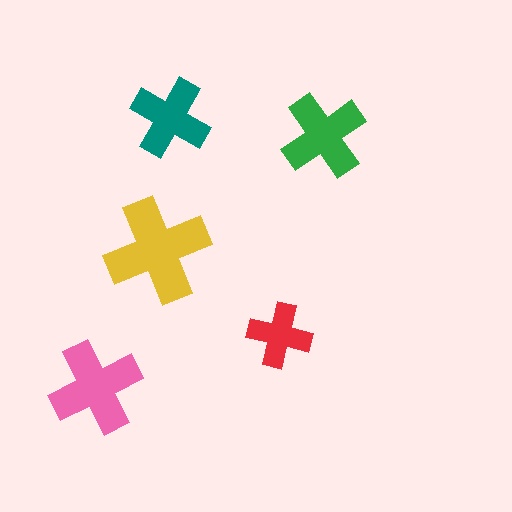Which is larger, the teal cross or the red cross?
The teal one.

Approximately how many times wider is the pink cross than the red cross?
About 1.5 times wider.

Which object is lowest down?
The pink cross is bottommost.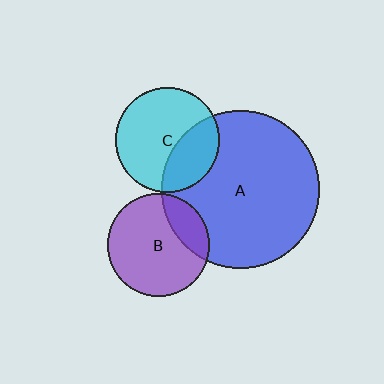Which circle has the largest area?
Circle A (blue).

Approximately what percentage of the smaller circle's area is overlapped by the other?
Approximately 35%.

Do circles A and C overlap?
Yes.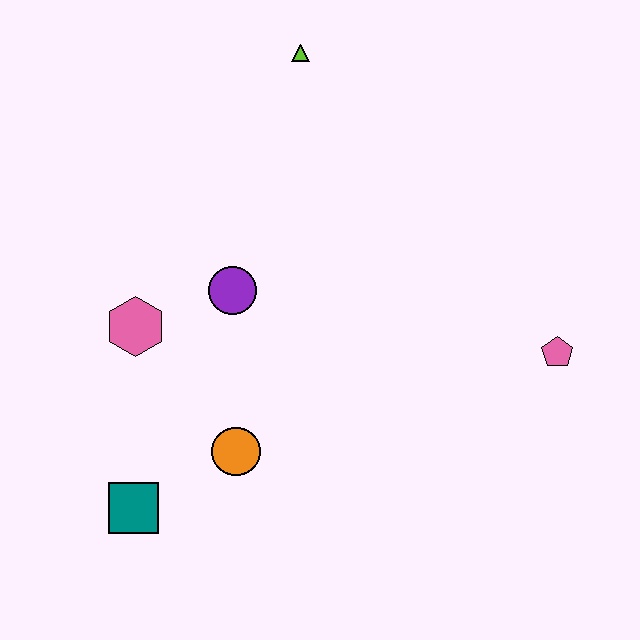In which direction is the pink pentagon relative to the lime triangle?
The pink pentagon is below the lime triangle.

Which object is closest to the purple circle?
The pink hexagon is closest to the purple circle.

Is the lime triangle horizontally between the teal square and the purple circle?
No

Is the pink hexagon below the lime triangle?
Yes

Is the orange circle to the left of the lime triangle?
Yes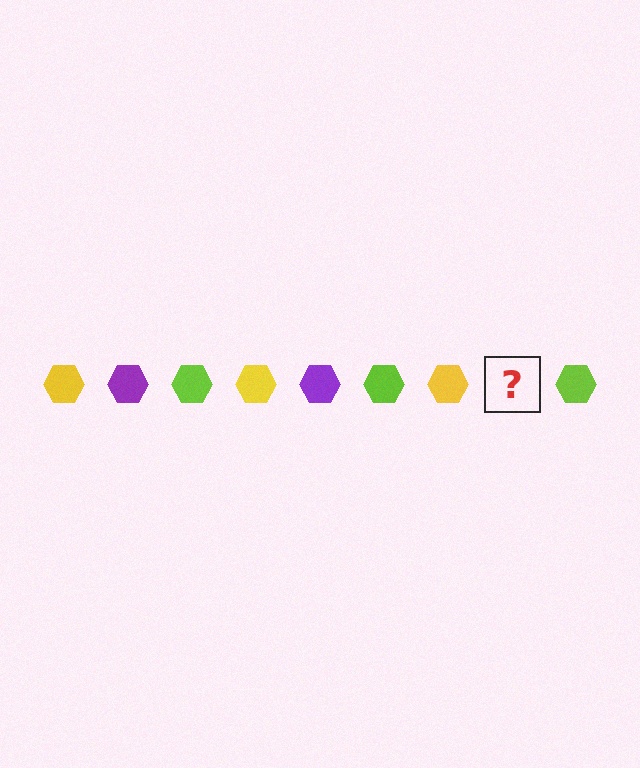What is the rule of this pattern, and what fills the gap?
The rule is that the pattern cycles through yellow, purple, lime hexagons. The gap should be filled with a purple hexagon.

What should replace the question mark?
The question mark should be replaced with a purple hexagon.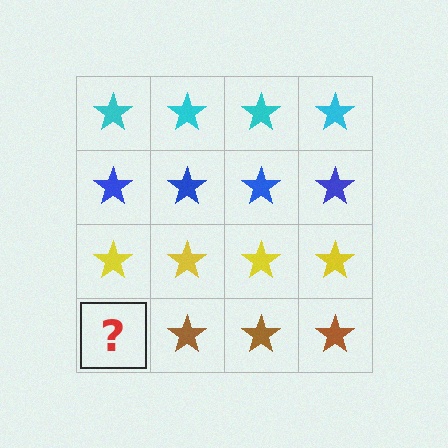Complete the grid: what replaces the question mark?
The question mark should be replaced with a brown star.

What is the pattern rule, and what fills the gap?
The rule is that each row has a consistent color. The gap should be filled with a brown star.